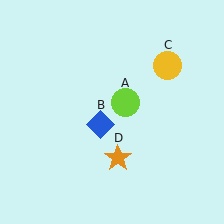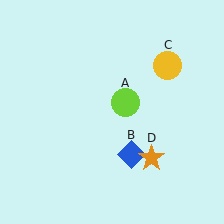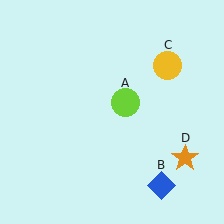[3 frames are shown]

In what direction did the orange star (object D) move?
The orange star (object D) moved right.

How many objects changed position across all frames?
2 objects changed position: blue diamond (object B), orange star (object D).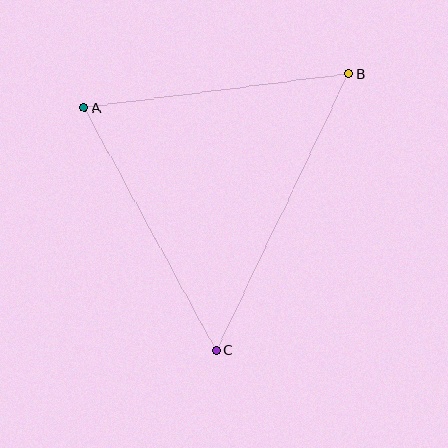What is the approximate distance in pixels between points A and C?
The distance between A and C is approximately 276 pixels.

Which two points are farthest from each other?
Points B and C are farthest from each other.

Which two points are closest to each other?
Points A and B are closest to each other.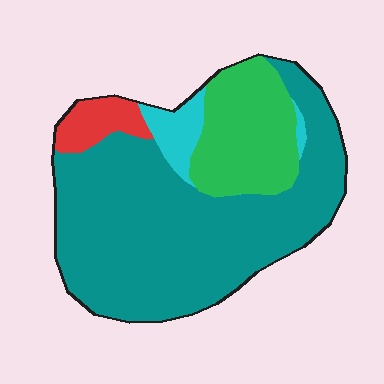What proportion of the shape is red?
Red covers about 5% of the shape.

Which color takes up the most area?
Teal, at roughly 65%.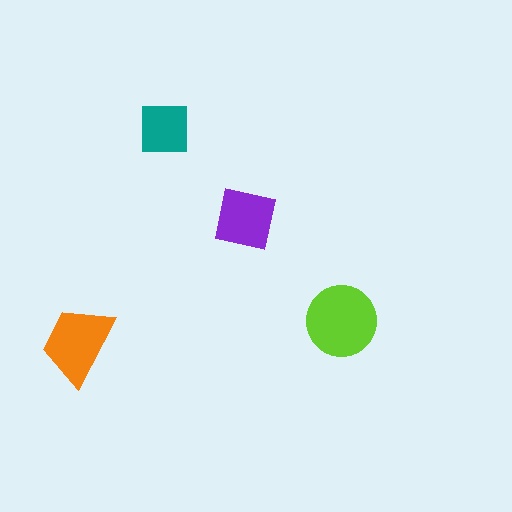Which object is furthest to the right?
The lime circle is rightmost.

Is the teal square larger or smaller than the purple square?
Smaller.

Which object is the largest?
The lime circle.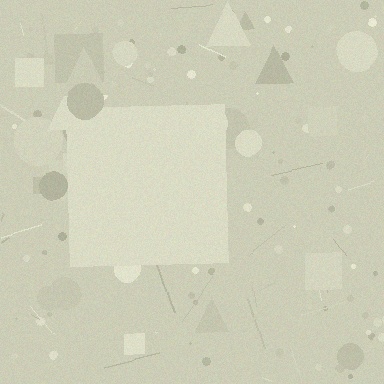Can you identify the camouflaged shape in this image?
The camouflaged shape is a square.